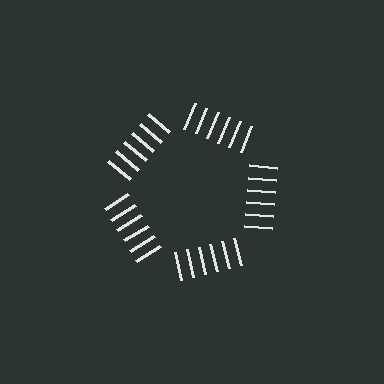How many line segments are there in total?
30 — 6 along each of the 5 edges.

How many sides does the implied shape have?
5 sides — the line-ends trace a pentagon.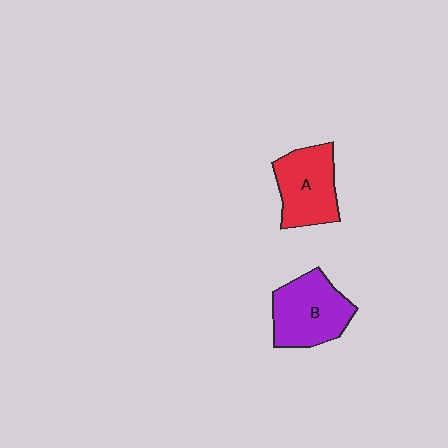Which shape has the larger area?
Shape B (purple).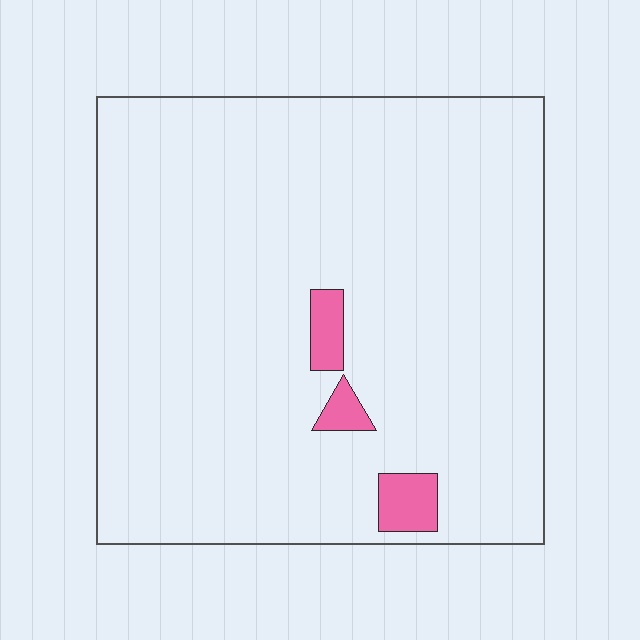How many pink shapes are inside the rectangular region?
3.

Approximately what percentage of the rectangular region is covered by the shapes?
Approximately 5%.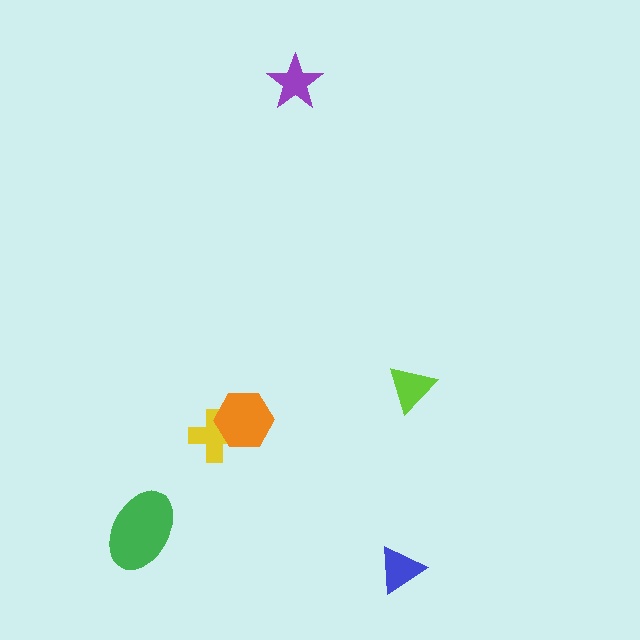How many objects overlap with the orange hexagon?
1 object overlaps with the orange hexagon.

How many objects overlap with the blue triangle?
0 objects overlap with the blue triangle.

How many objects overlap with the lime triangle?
0 objects overlap with the lime triangle.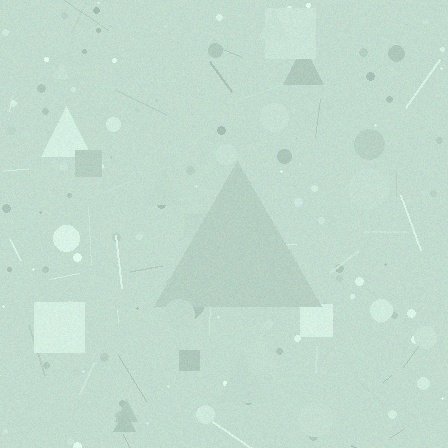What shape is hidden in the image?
A triangle is hidden in the image.